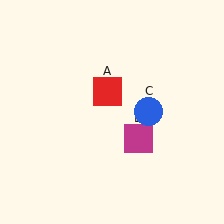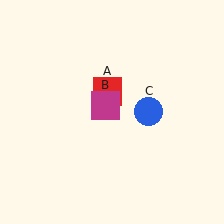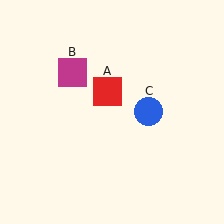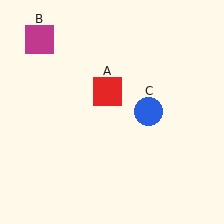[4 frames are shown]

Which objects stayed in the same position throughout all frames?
Red square (object A) and blue circle (object C) remained stationary.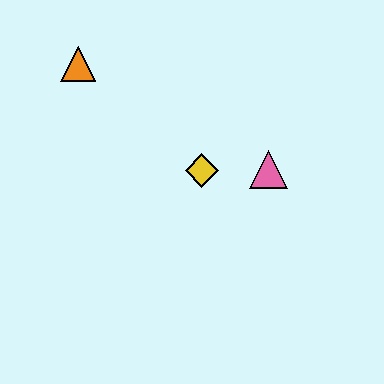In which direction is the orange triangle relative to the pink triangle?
The orange triangle is to the left of the pink triangle.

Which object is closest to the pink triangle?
The yellow diamond is closest to the pink triangle.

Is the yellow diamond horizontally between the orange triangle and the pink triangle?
Yes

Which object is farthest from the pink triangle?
The orange triangle is farthest from the pink triangle.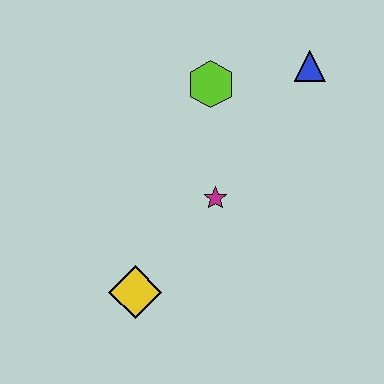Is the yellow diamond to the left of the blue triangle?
Yes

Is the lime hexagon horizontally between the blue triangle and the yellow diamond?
Yes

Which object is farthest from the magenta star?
The blue triangle is farthest from the magenta star.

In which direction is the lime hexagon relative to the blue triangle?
The lime hexagon is to the left of the blue triangle.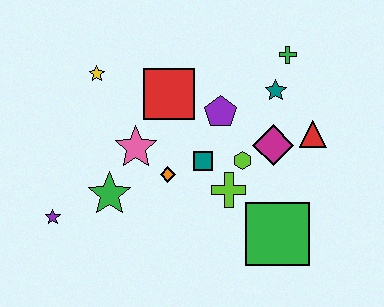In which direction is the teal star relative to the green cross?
The teal star is below the green cross.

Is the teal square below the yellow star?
Yes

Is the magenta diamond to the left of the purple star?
No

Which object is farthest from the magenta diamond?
The purple star is farthest from the magenta diamond.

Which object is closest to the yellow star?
The red square is closest to the yellow star.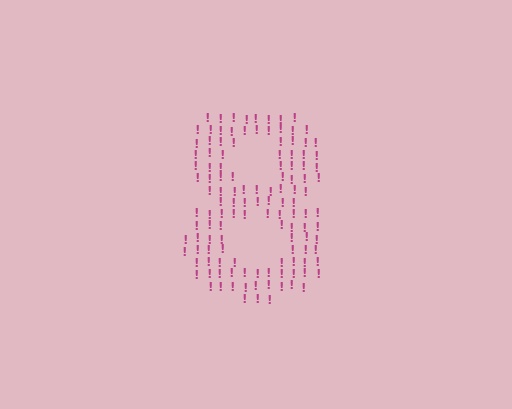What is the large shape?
The large shape is the digit 8.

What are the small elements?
The small elements are exclamation marks.